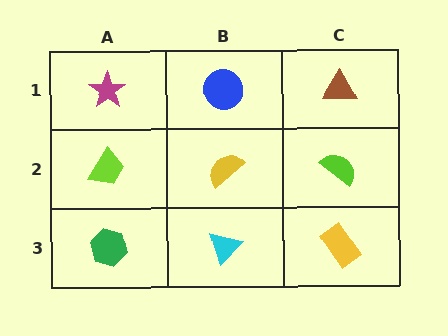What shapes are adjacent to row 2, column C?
A brown triangle (row 1, column C), a yellow rectangle (row 3, column C), a yellow semicircle (row 2, column B).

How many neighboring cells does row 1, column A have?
2.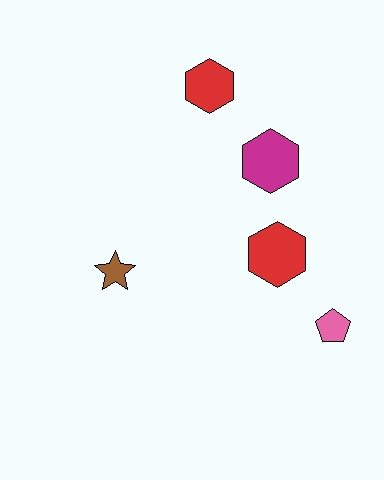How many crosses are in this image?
There are no crosses.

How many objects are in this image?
There are 5 objects.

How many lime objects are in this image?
There are no lime objects.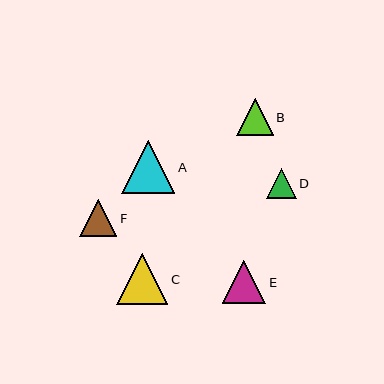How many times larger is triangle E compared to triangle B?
Triangle E is approximately 1.2 times the size of triangle B.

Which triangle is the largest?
Triangle A is the largest with a size of approximately 53 pixels.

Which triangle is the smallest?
Triangle D is the smallest with a size of approximately 30 pixels.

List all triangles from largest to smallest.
From largest to smallest: A, C, E, F, B, D.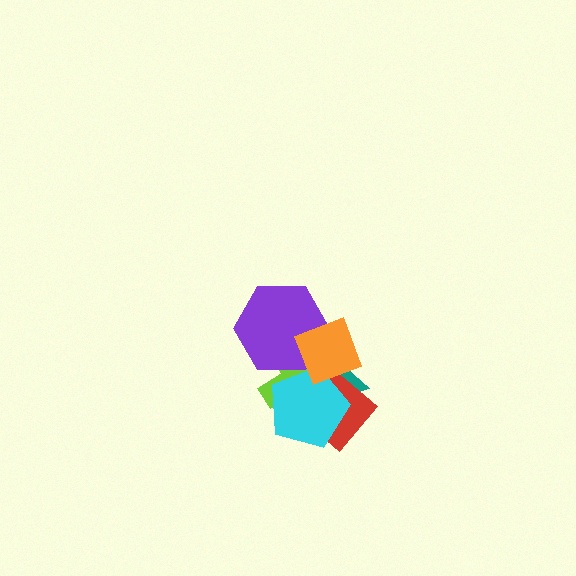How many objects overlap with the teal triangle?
5 objects overlap with the teal triangle.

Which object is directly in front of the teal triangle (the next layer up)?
The red diamond is directly in front of the teal triangle.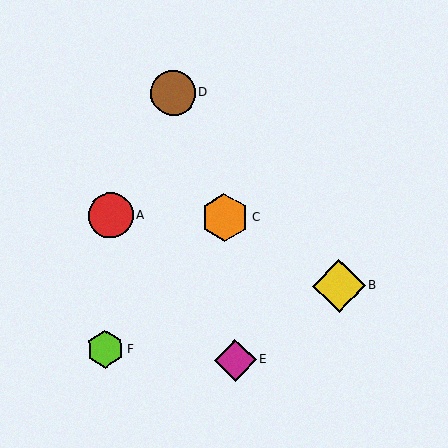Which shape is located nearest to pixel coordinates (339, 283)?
The yellow diamond (labeled B) at (339, 286) is nearest to that location.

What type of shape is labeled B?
Shape B is a yellow diamond.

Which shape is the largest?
The yellow diamond (labeled B) is the largest.